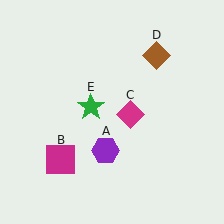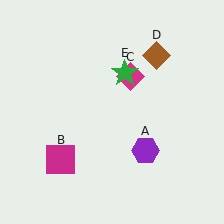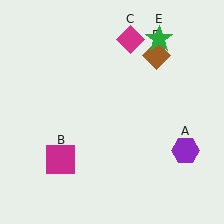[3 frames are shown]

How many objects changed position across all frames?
3 objects changed position: purple hexagon (object A), magenta diamond (object C), green star (object E).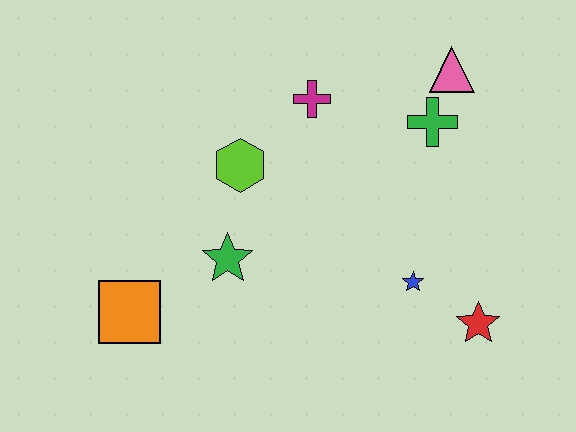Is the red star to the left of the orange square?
No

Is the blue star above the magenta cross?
No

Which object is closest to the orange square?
The green star is closest to the orange square.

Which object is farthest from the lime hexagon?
The red star is farthest from the lime hexagon.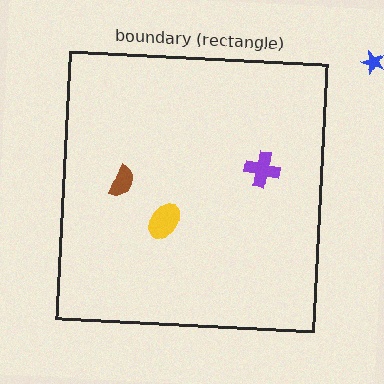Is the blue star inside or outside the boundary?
Outside.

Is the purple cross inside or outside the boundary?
Inside.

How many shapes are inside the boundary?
3 inside, 1 outside.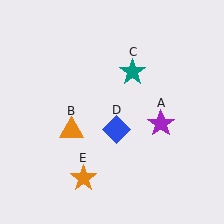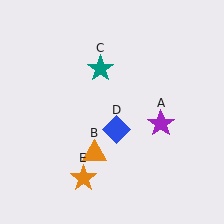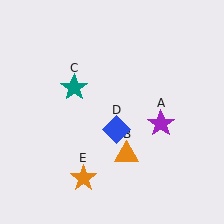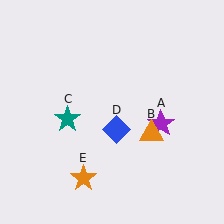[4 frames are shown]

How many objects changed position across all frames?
2 objects changed position: orange triangle (object B), teal star (object C).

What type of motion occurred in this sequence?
The orange triangle (object B), teal star (object C) rotated counterclockwise around the center of the scene.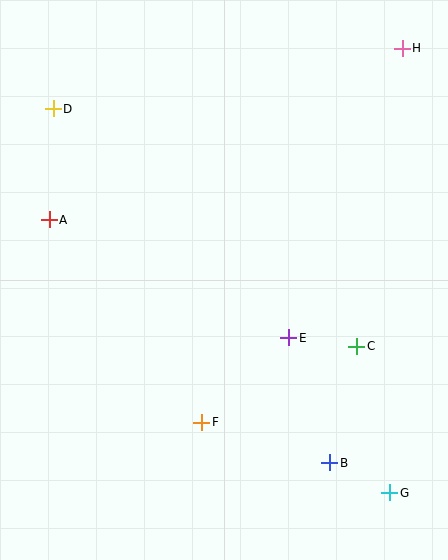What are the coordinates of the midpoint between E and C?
The midpoint between E and C is at (323, 342).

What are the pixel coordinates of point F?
Point F is at (202, 422).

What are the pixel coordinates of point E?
Point E is at (289, 338).